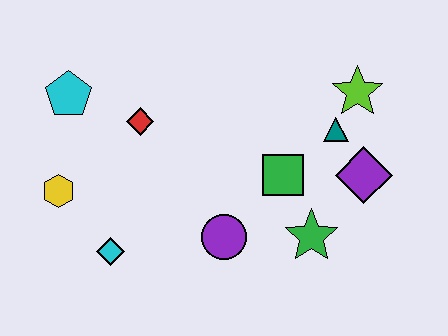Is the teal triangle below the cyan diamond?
No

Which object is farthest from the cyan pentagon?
The purple diamond is farthest from the cyan pentagon.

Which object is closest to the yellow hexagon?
The cyan diamond is closest to the yellow hexagon.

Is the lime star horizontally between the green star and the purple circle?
No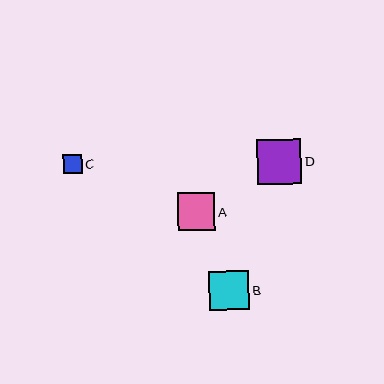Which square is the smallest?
Square C is the smallest with a size of approximately 19 pixels.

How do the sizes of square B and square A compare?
Square B and square A are approximately the same size.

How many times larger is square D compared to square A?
Square D is approximately 1.2 times the size of square A.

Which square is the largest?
Square D is the largest with a size of approximately 45 pixels.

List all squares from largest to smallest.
From largest to smallest: D, B, A, C.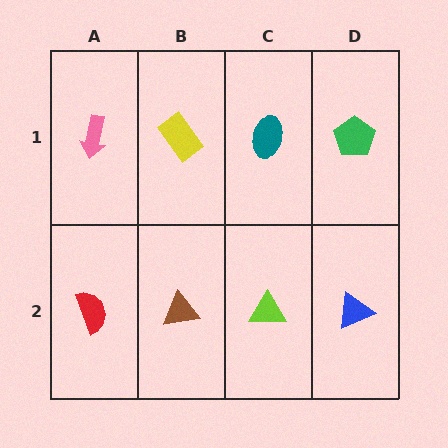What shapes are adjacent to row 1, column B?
A brown triangle (row 2, column B), a pink arrow (row 1, column A), a teal ellipse (row 1, column C).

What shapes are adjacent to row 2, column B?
A yellow rectangle (row 1, column B), a red semicircle (row 2, column A), a lime triangle (row 2, column C).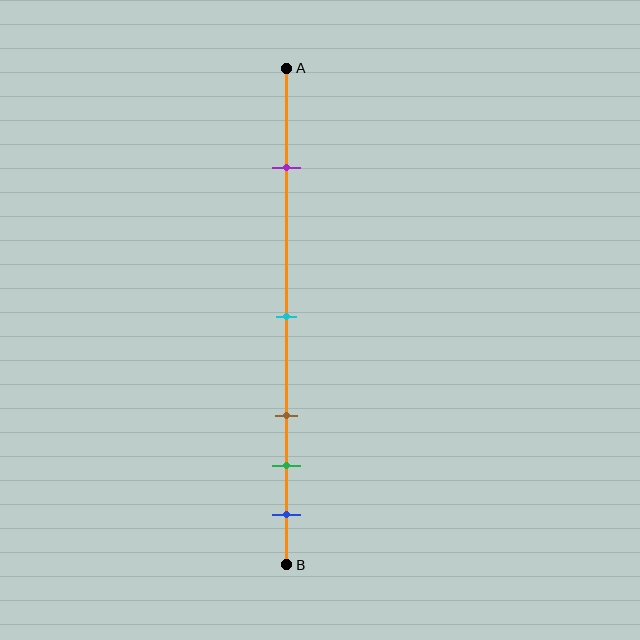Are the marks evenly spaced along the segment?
No, the marks are not evenly spaced.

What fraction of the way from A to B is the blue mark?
The blue mark is approximately 90% (0.9) of the way from A to B.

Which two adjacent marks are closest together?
The green and blue marks are the closest adjacent pair.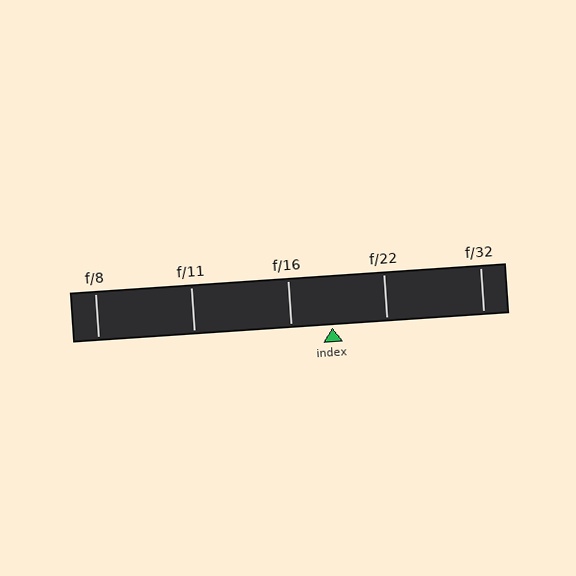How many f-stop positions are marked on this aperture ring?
There are 5 f-stop positions marked.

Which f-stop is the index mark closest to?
The index mark is closest to f/16.